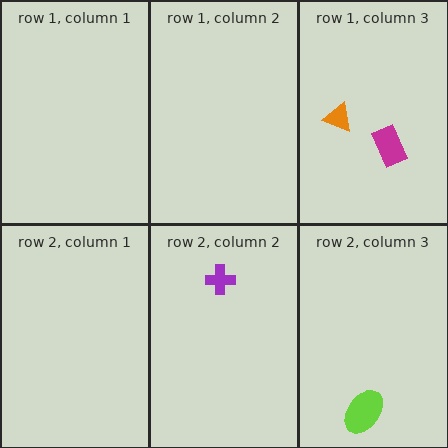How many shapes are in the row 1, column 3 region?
2.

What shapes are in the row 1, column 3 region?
The orange triangle, the magenta rectangle.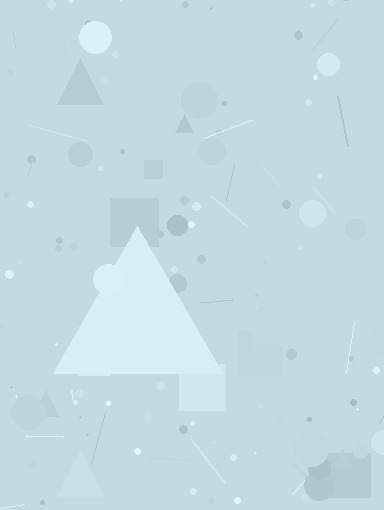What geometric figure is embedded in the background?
A triangle is embedded in the background.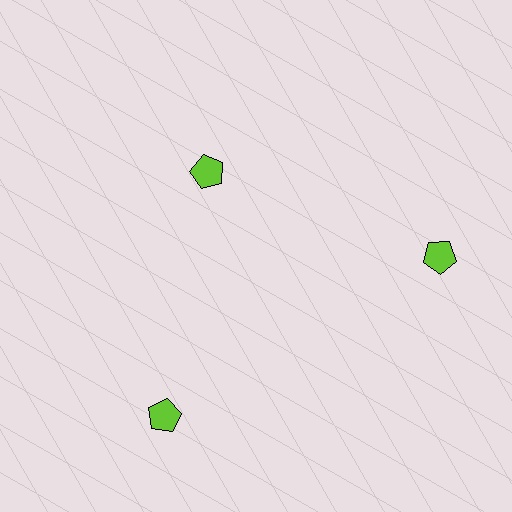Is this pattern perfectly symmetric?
No. The 3 lime pentagons are arranged in a ring, but one element near the 11 o'clock position is pulled inward toward the center, breaking the 3-fold rotational symmetry.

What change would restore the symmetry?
The symmetry would be restored by moving it outward, back onto the ring so that all 3 pentagons sit at equal angles and equal distance from the center.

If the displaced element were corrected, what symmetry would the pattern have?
It would have 3-fold rotational symmetry — the pattern would map onto itself every 120 degrees.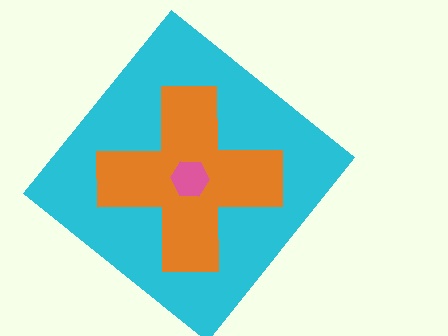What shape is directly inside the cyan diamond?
The orange cross.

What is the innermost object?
The pink hexagon.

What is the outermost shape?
The cyan diamond.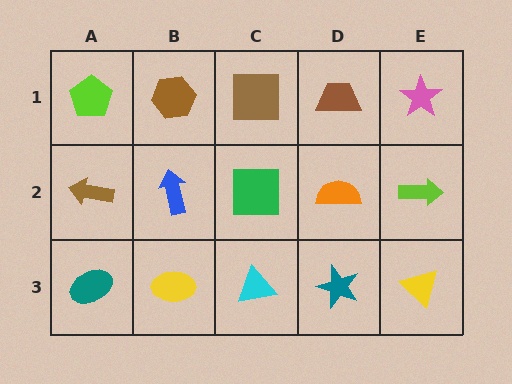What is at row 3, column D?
A teal star.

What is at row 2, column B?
A blue arrow.